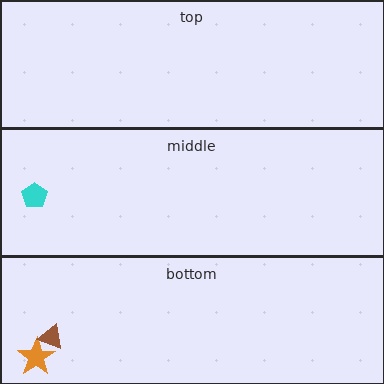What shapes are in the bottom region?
The orange star, the brown triangle.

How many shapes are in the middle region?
1.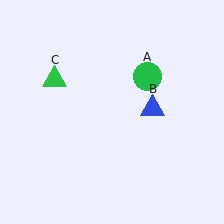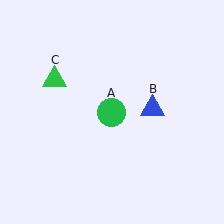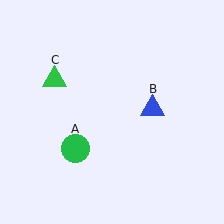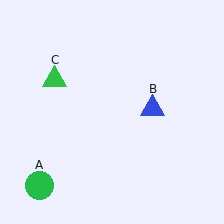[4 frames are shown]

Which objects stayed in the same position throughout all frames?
Blue triangle (object B) and green triangle (object C) remained stationary.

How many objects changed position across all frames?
1 object changed position: green circle (object A).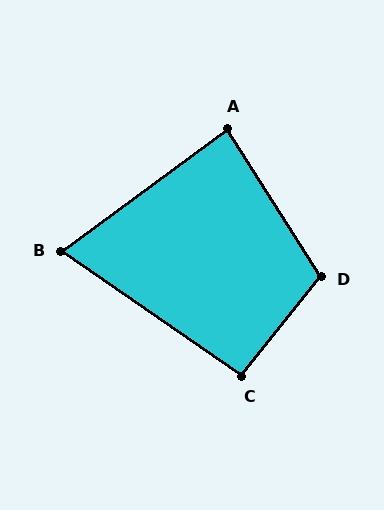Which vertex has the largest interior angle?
D, at approximately 109 degrees.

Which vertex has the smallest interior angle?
B, at approximately 71 degrees.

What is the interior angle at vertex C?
Approximately 94 degrees (approximately right).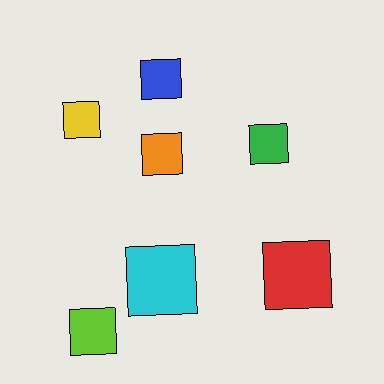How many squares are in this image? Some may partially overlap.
There are 7 squares.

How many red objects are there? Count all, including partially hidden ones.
There is 1 red object.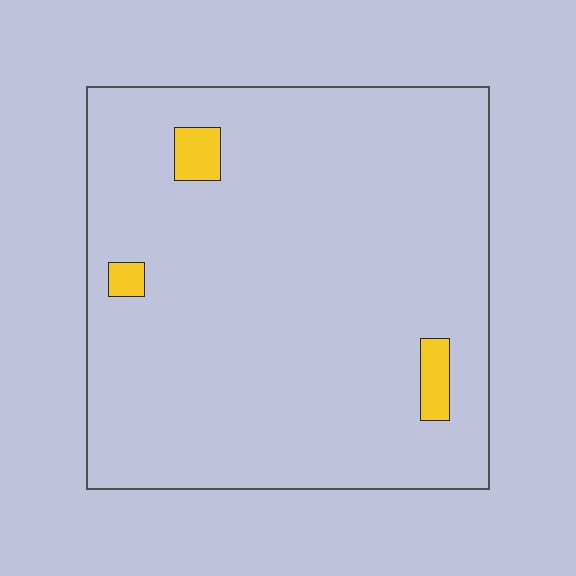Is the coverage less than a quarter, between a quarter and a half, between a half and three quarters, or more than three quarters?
Less than a quarter.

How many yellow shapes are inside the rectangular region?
3.